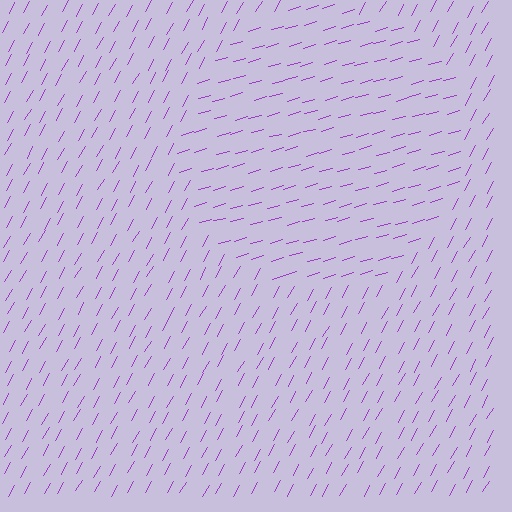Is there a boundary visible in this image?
Yes, there is a texture boundary formed by a change in line orientation.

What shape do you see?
I see a circle.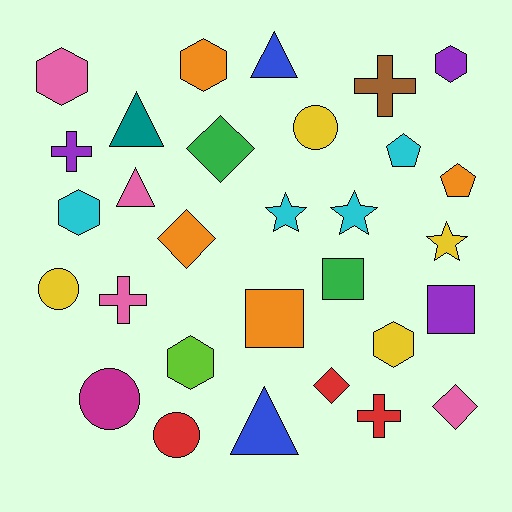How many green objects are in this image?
There are 2 green objects.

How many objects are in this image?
There are 30 objects.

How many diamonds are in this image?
There are 4 diamonds.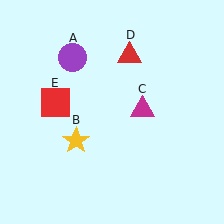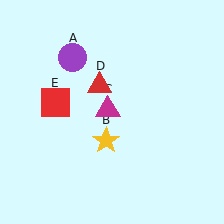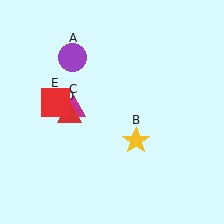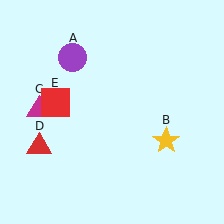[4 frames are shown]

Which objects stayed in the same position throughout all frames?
Purple circle (object A) and red square (object E) remained stationary.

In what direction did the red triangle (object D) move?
The red triangle (object D) moved down and to the left.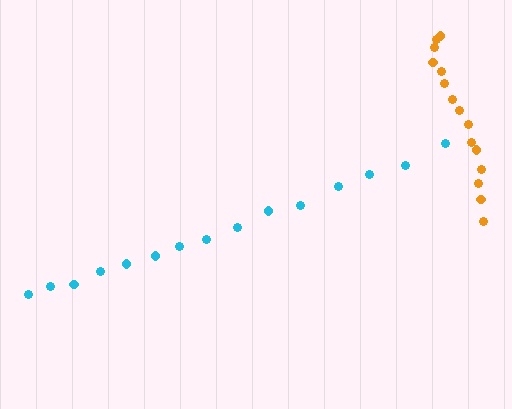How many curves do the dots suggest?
There are 2 distinct paths.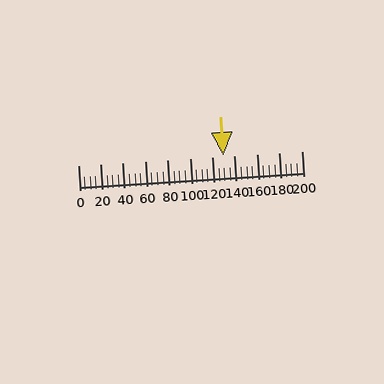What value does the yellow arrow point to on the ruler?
The yellow arrow points to approximately 130.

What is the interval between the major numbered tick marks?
The major tick marks are spaced 20 units apart.